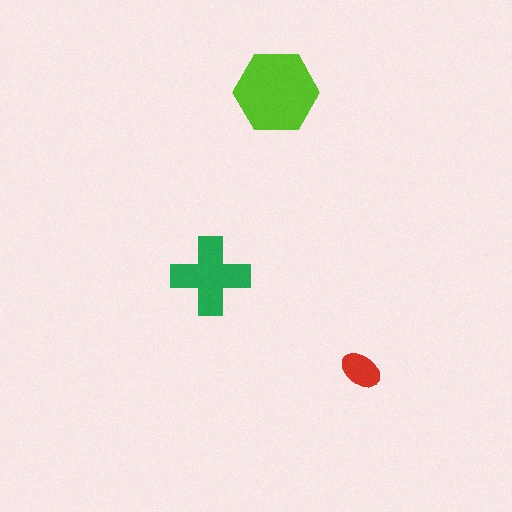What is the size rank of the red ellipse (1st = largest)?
3rd.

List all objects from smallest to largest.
The red ellipse, the green cross, the lime hexagon.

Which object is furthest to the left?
The green cross is leftmost.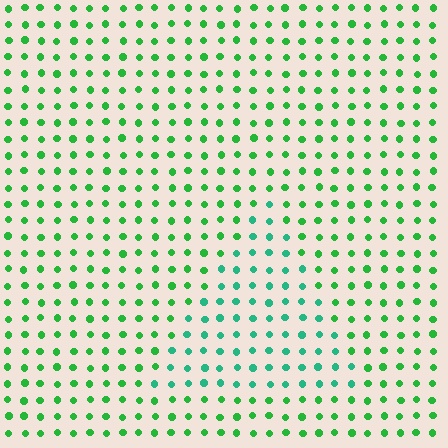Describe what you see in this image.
The image is filled with small green elements in a uniform arrangement. A triangle-shaped region is visible where the elements are tinted to a slightly different hue, forming a subtle color boundary.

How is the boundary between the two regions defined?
The boundary is defined purely by a slight shift in hue (about 32 degrees). Spacing, size, and orientation are identical on both sides.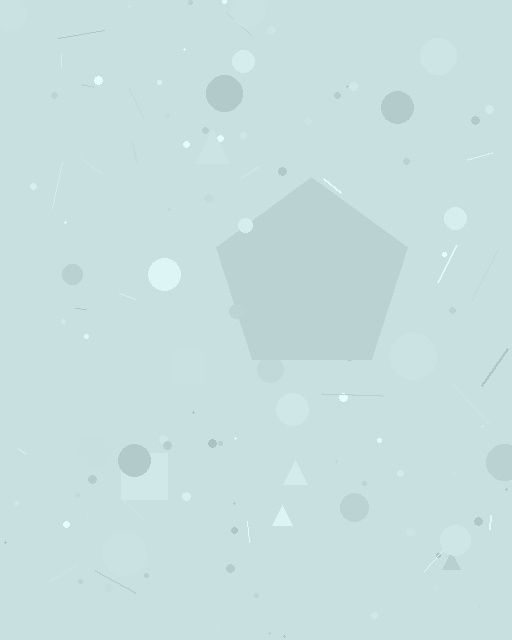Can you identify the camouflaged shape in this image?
The camouflaged shape is a pentagon.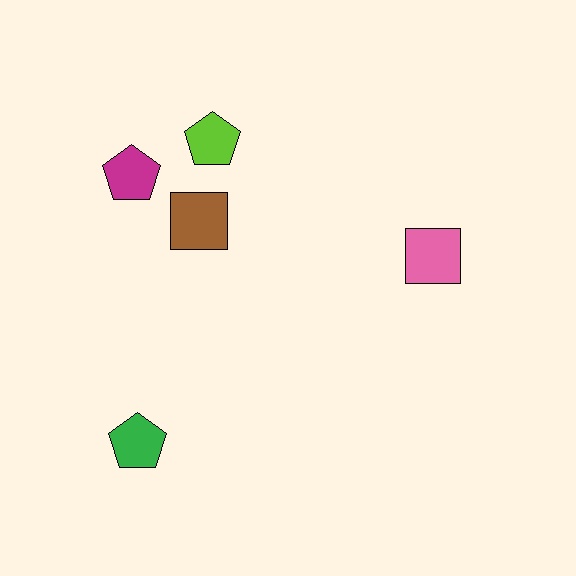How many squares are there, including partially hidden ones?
There are 2 squares.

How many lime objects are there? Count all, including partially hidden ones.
There is 1 lime object.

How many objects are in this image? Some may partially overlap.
There are 5 objects.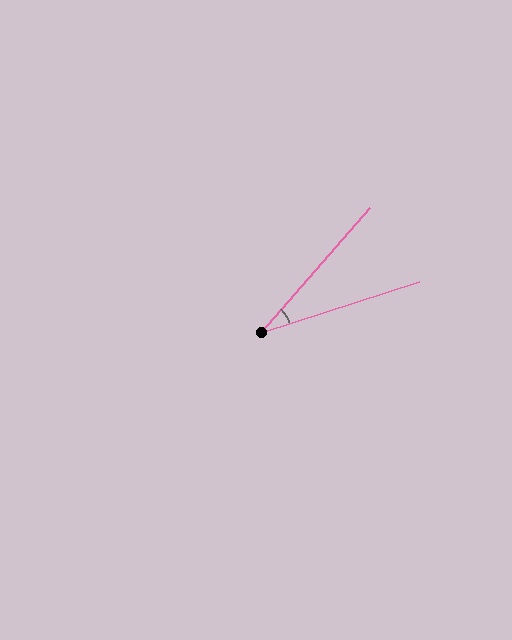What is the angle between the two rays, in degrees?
Approximately 31 degrees.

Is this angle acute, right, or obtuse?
It is acute.